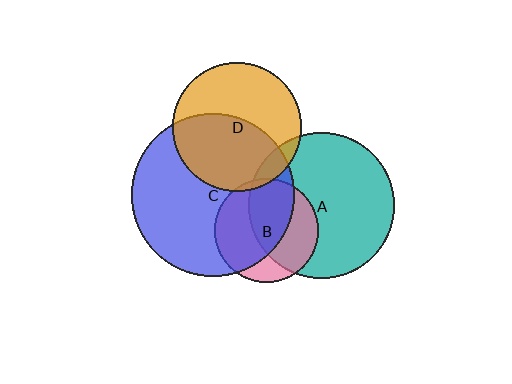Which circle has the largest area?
Circle C (blue).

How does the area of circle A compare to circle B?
Approximately 2.0 times.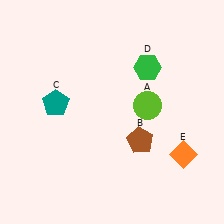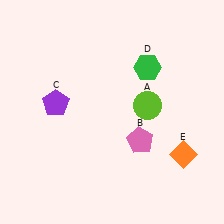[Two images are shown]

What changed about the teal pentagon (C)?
In Image 1, C is teal. In Image 2, it changed to purple.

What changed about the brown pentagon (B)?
In Image 1, B is brown. In Image 2, it changed to pink.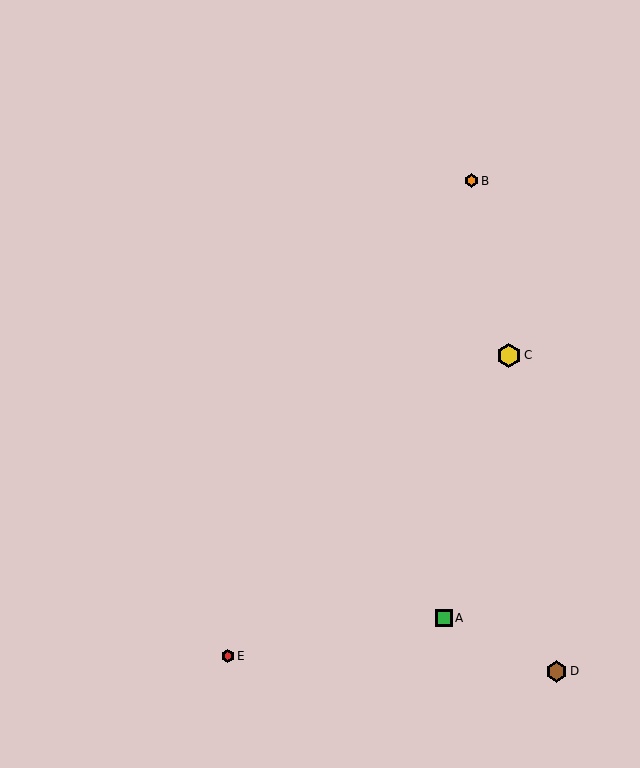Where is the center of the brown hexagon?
The center of the brown hexagon is at (557, 672).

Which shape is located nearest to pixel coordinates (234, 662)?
The red hexagon (labeled E) at (228, 656) is nearest to that location.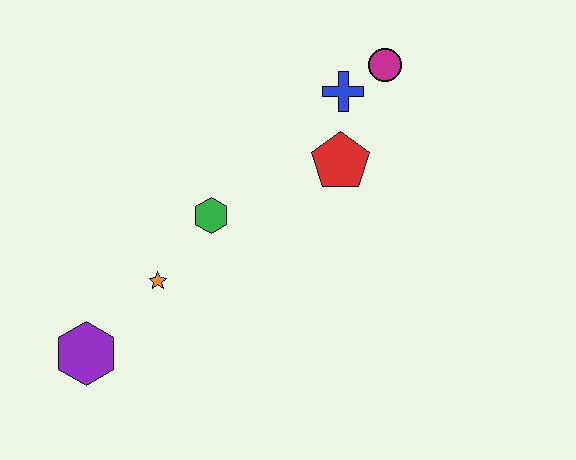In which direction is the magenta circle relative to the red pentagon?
The magenta circle is above the red pentagon.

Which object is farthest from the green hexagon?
The magenta circle is farthest from the green hexagon.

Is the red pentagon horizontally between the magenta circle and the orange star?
Yes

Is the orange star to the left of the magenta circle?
Yes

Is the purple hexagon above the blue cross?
No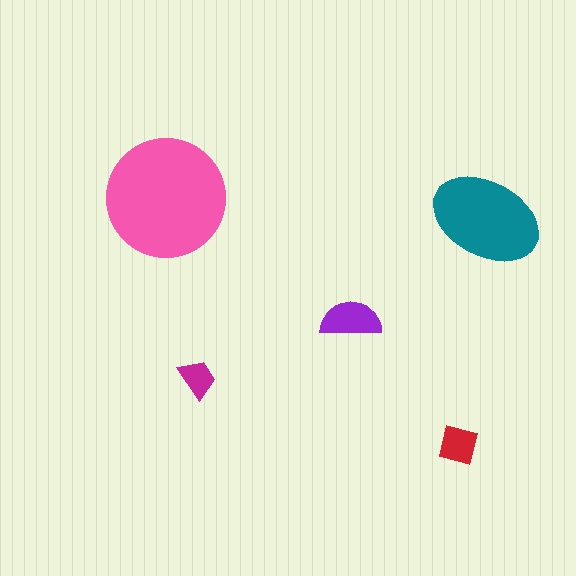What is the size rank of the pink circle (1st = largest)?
1st.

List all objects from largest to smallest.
The pink circle, the teal ellipse, the purple semicircle, the red square, the magenta trapezoid.